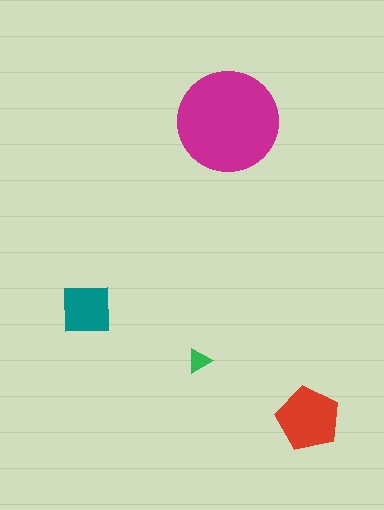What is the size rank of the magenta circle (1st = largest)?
1st.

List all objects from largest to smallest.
The magenta circle, the red pentagon, the teal square, the green triangle.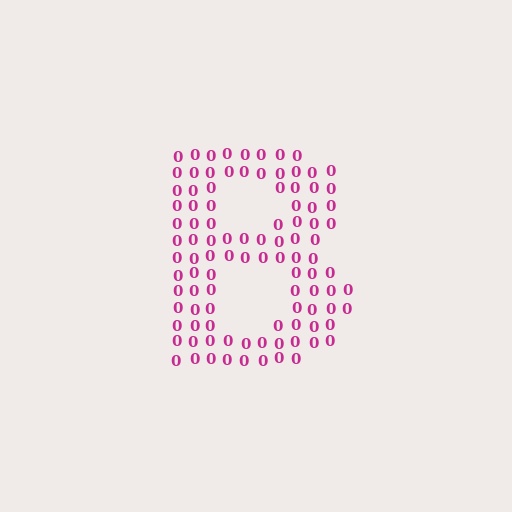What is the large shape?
The large shape is the letter B.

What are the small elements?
The small elements are digit 0's.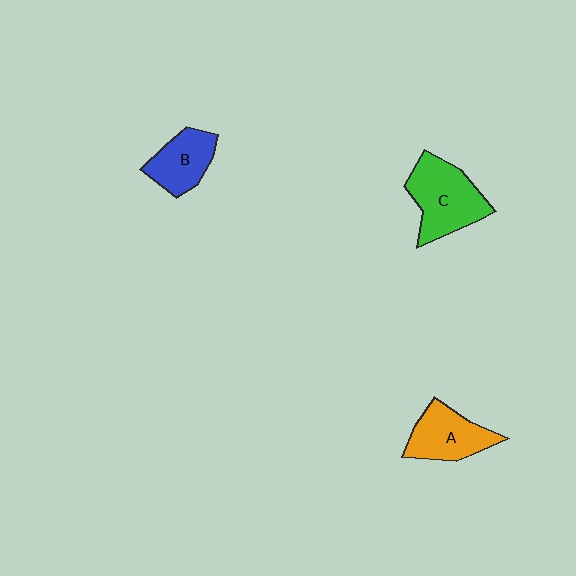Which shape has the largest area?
Shape C (green).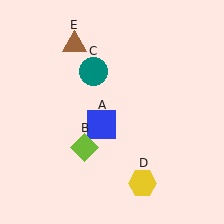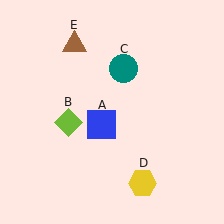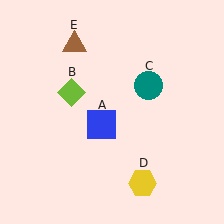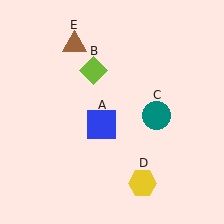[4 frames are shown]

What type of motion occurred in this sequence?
The lime diamond (object B), teal circle (object C) rotated clockwise around the center of the scene.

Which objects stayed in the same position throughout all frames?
Blue square (object A) and yellow hexagon (object D) and brown triangle (object E) remained stationary.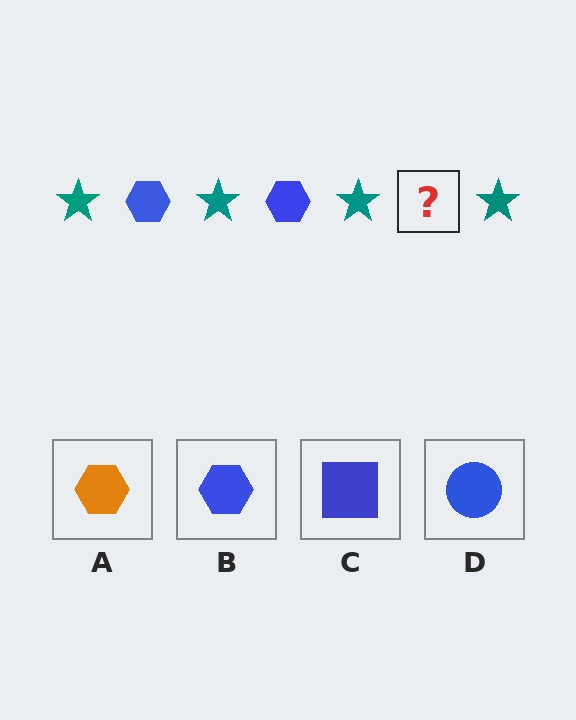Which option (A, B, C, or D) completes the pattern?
B.